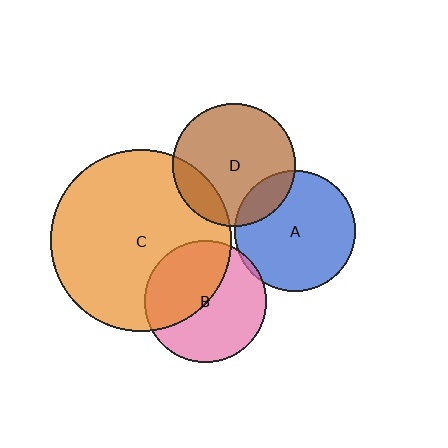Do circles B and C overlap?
Yes.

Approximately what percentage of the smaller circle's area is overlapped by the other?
Approximately 45%.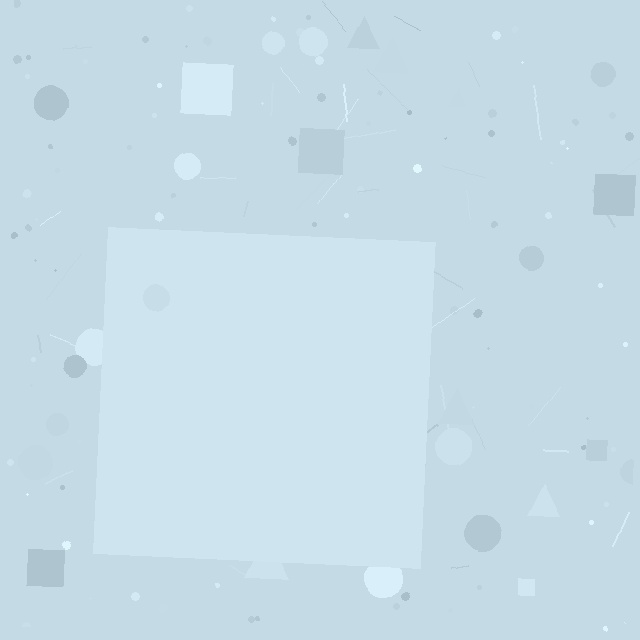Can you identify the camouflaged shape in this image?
The camouflaged shape is a square.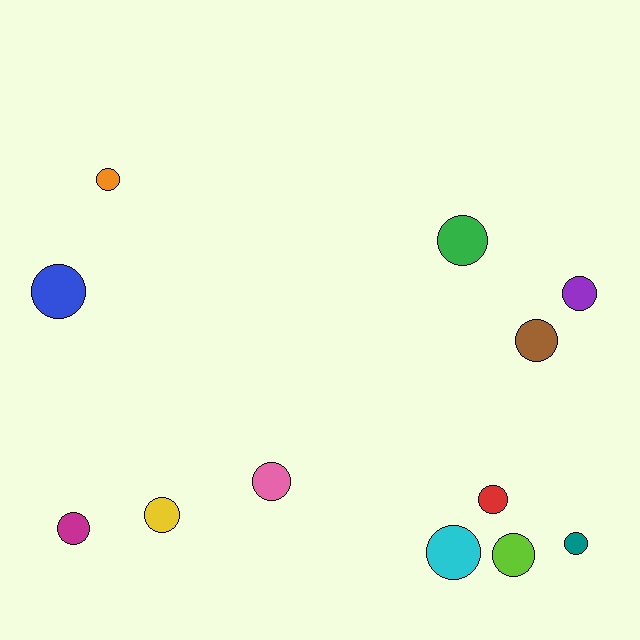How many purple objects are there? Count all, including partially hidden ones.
There is 1 purple object.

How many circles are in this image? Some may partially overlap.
There are 12 circles.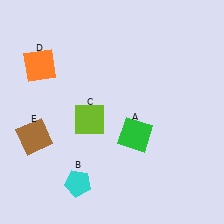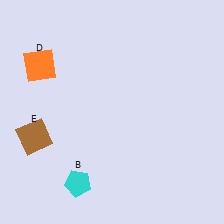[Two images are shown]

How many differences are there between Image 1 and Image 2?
There are 2 differences between the two images.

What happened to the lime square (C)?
The lime square (C) was removed in Image 2. It was in the bottom-left area of Image 1.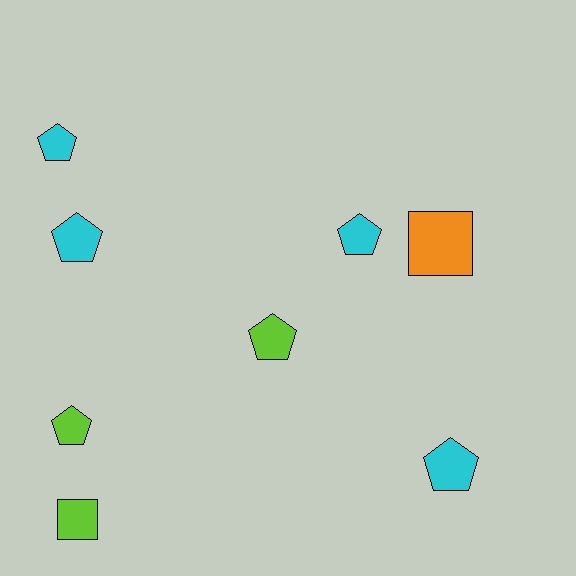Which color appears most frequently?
Cyan, with 4 objects.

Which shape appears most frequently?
Pentagon, with 6 objects.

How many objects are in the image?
There are 8 objects.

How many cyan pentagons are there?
There are 4 cyan pentagons.